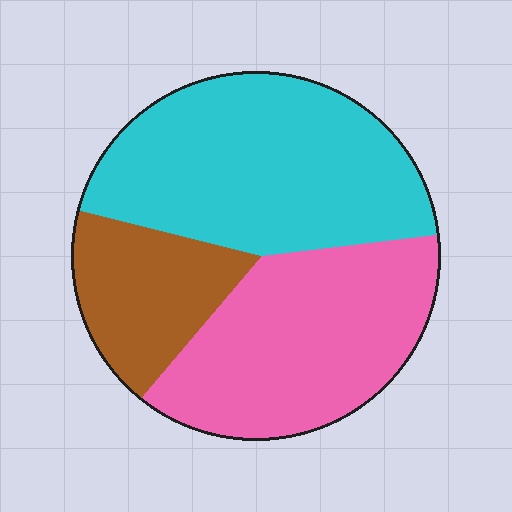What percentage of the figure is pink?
Pink takes up between a quarter and a half of the figure.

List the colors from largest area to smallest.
From largest to smallest: cyan, pink, brown.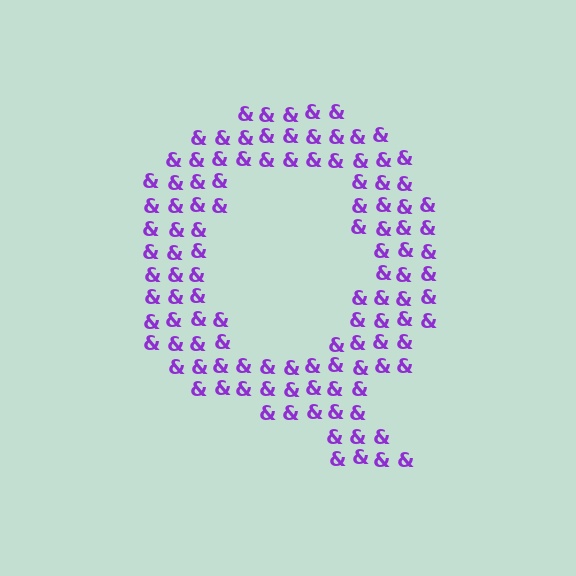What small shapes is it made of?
It is made of small ampersands.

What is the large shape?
The large shape is the letter Q.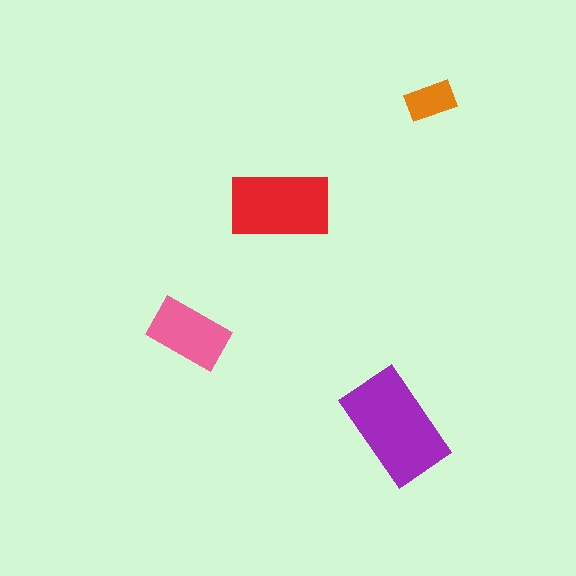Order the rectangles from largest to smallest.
the purple one, the red one, the pink one, the orange one.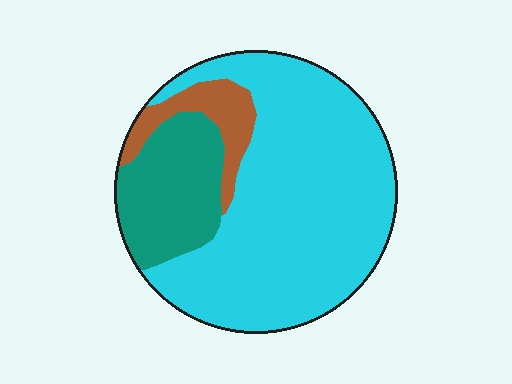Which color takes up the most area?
Cyan, at roughly 70%.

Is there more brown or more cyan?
Cyan.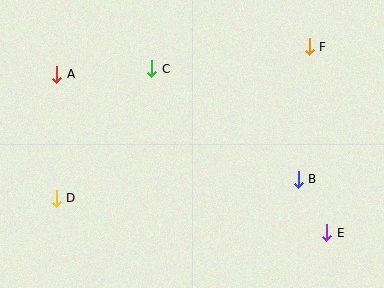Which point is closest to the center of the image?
Point C at (152, 69) is closest to the center.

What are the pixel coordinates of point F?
Point F is at (309, 47).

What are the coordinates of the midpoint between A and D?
The midpoint between A and D is at (57, 136).